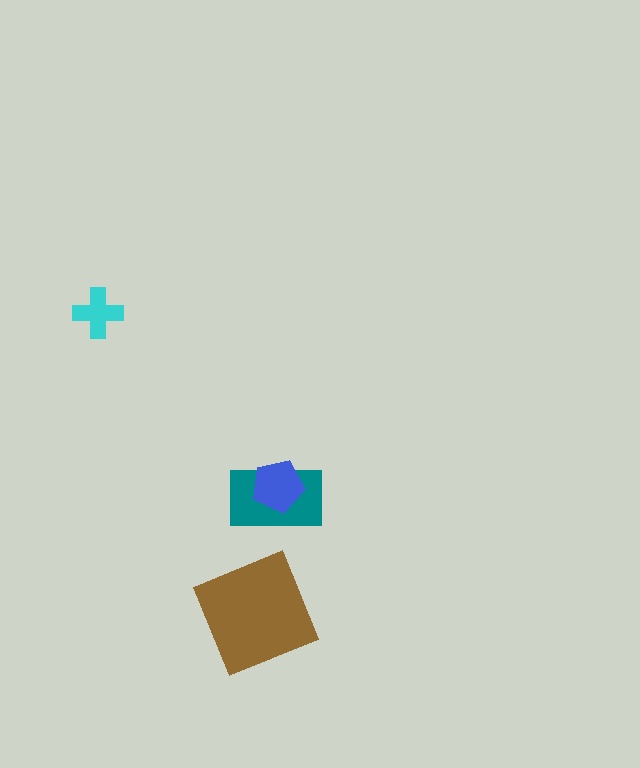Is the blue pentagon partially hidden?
No, no other shape covers it.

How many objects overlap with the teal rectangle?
1 object overlaps with the teal rectangle.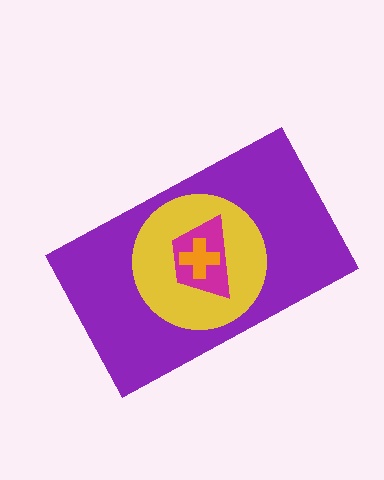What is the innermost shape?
The orange cross.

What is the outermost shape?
The purple rectangle.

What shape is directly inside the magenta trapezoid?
The orange cross.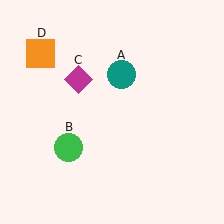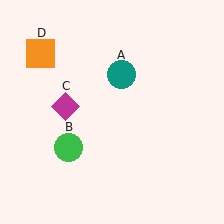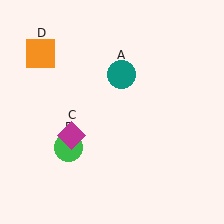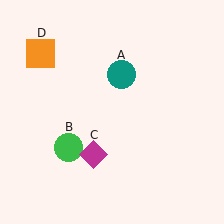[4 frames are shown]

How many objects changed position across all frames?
1 object changed position: magenta diamond (object C).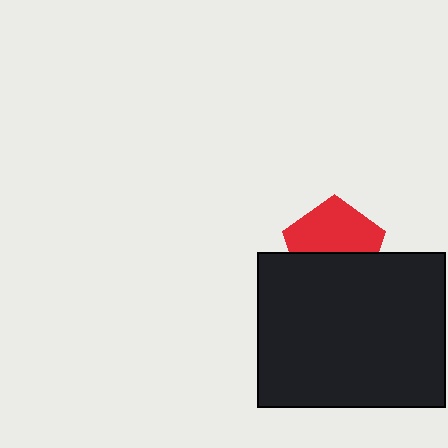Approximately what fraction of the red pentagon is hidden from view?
Roughly 45% of the red pentagon is hidden behind the black rectangle.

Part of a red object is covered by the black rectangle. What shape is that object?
It is a pentagon.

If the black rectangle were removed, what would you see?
You would see the complete red pentagon.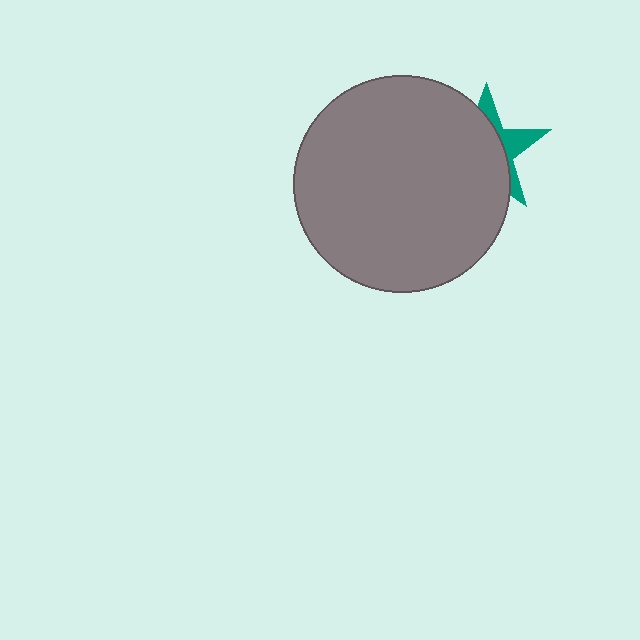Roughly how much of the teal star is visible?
A small part of it is visible (roughly 30%).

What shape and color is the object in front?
The object in front is a gray circle.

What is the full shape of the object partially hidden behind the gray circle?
The partially hidden object is a teal star.